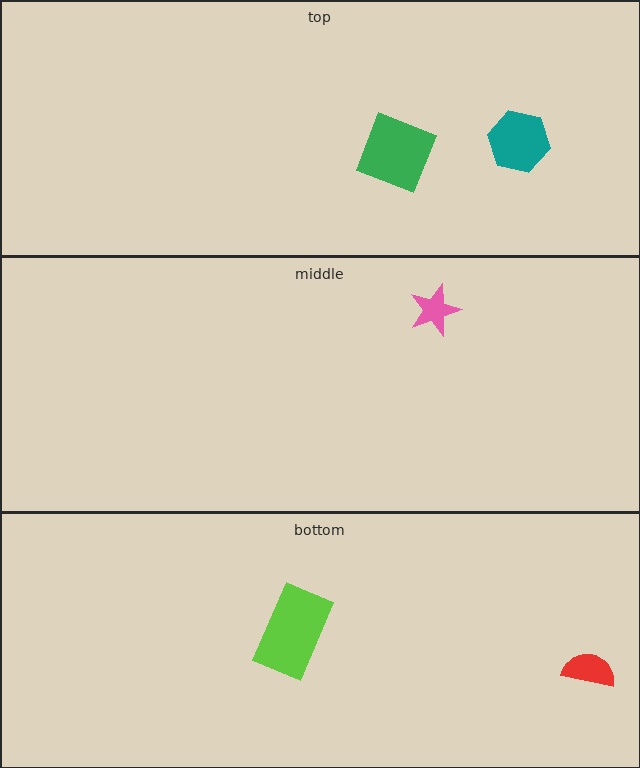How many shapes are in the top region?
2.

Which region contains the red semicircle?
The bottom region.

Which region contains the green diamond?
The top region.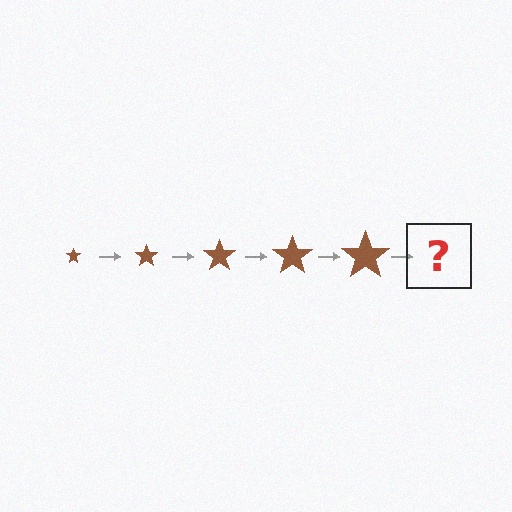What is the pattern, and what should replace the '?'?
The pattern is that the star gets progressively larger each step. The '?' should be a brown star, larger than the previous one.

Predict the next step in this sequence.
The next step is a brown star, larger than the previous one.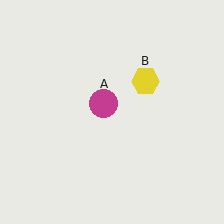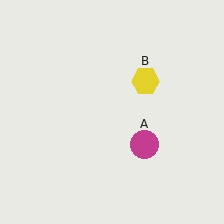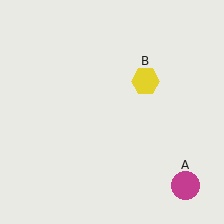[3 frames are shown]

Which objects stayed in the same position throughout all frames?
Yellow hexagon (object B) remained stationary.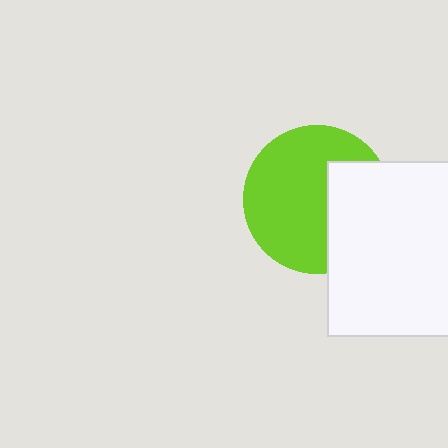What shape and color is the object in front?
The object in front is a white square.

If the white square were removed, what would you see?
You would see the complete lime circle.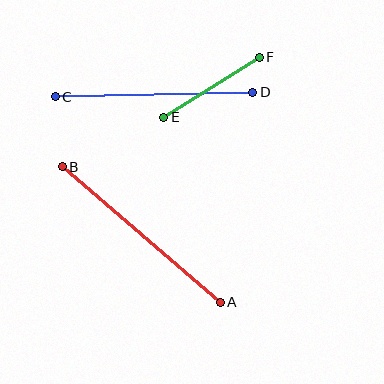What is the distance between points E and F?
The distance is approximately 113 pixels.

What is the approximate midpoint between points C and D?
The midpoint is at approximately (154, 95) pixels.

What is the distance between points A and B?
The distance is approximately 208 pixels.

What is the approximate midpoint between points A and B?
The midpoint is at approximately (141, 234) pixels.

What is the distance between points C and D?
The distance is approximately 198 pixels.